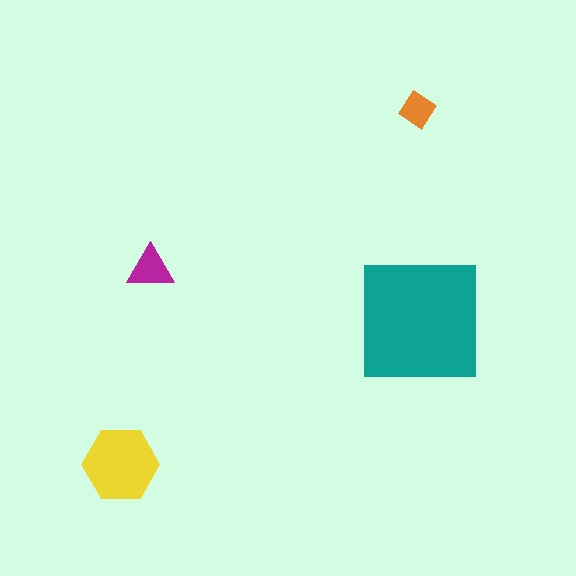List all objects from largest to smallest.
The teal square, the yellow hexagon, the magenta triangle, the orange diamond.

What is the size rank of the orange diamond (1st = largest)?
4th.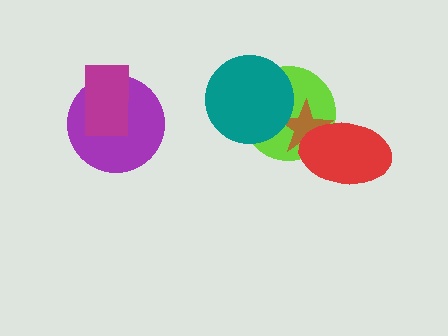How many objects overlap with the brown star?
3 objects overlap with the brown star.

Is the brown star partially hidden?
Yes, it is partially covered by another shape.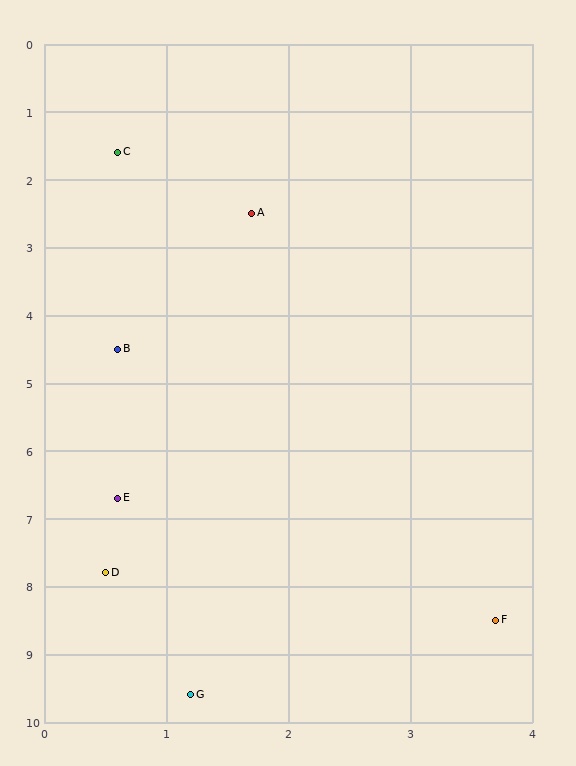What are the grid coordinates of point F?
Point F is at approximately (3.7, 8.5).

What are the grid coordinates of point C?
Point C is at approximately (0.6, 1.6).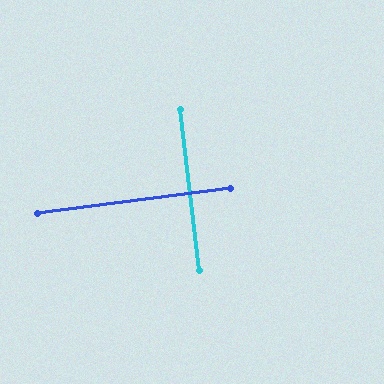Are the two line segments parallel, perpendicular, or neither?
Perpendicular — they meet at approximately 89°.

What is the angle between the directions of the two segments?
Approximately 89 degrees.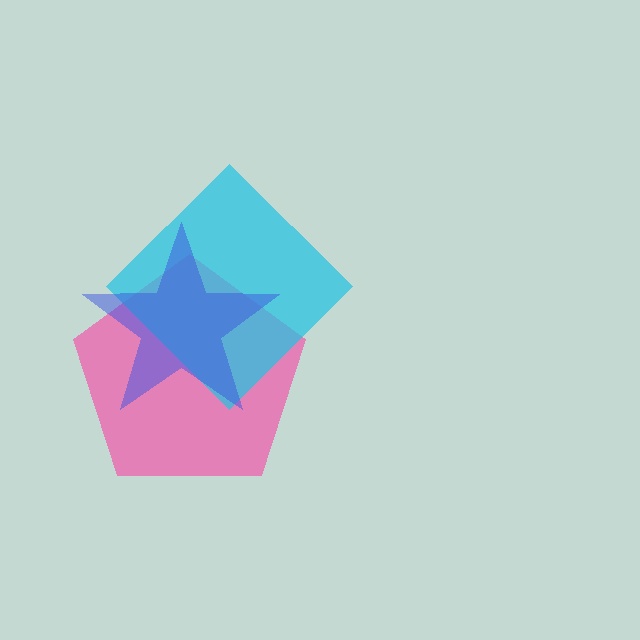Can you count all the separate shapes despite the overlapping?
Yes, there are 3 separate shapes.